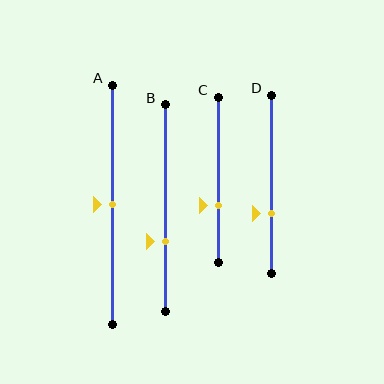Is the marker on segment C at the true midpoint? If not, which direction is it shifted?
No, the marker on segment C is shifted downward by about 15% of the segment length.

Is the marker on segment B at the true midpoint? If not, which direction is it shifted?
No, the marker on segment B is shifted downward by about 16% of the segment length.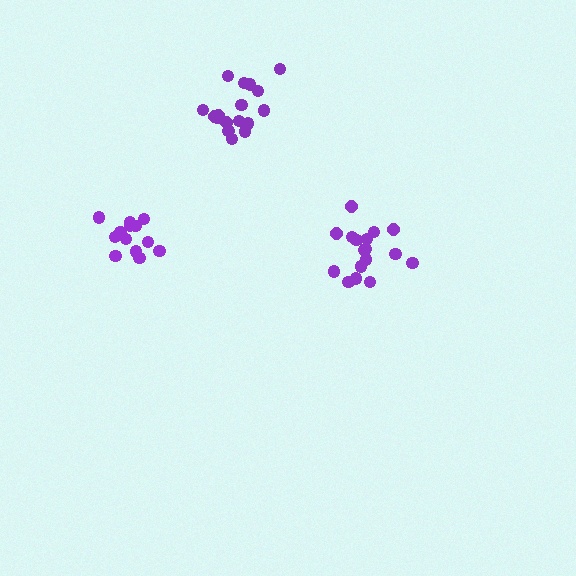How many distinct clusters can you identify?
There are 3 distinct clusters.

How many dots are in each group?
Group 1: 17 dots, Group 2: 13 dots, Group 3: 17 dots (47 total).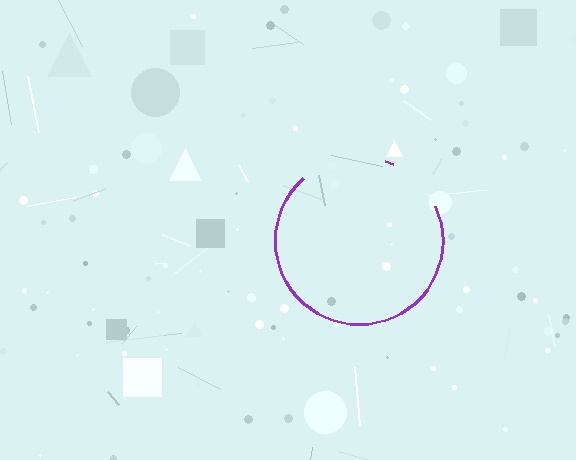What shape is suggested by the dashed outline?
The dashed outline suggests a circle.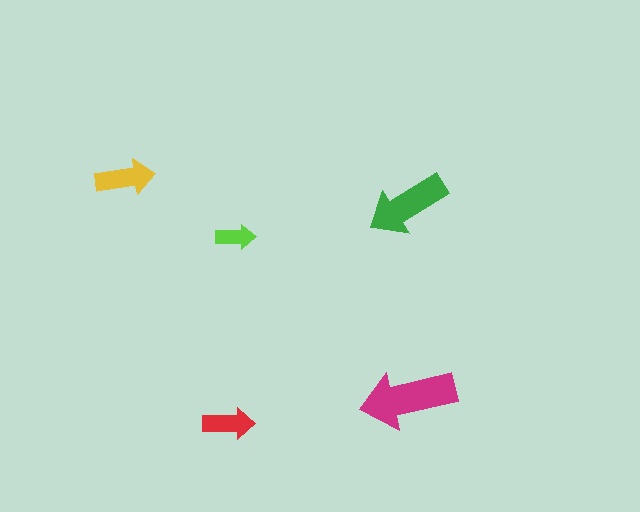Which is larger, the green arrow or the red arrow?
The green one.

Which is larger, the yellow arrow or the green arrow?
The green one.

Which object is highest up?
The yellow arrow is topmost.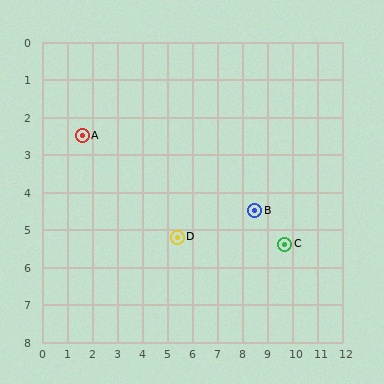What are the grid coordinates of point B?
Point B is at approximately (8.5, 4.5).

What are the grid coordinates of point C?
Point C is at approximately (9.7, 5.4).